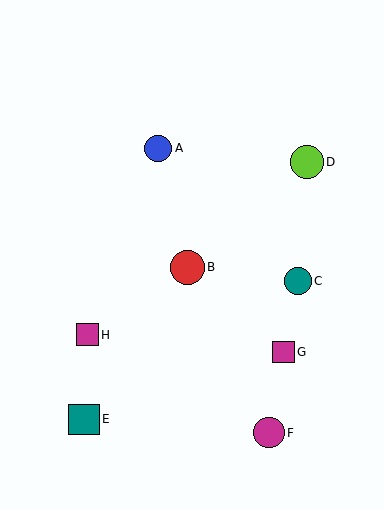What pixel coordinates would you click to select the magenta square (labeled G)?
Click at (283, 352) to select the magenta square G.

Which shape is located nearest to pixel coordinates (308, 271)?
The teal circle (labeled C) at (298, 281) is nearest to that location.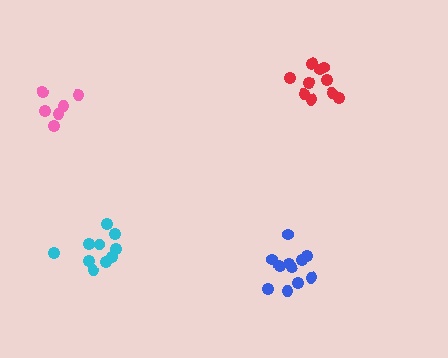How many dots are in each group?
Group 1: 10 dots, Group 2: 6 dots, Group 3: 11 dots, Group 4: 10 dots (37 total).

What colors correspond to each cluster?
The clusters are colored: cyan, pink, blue, red.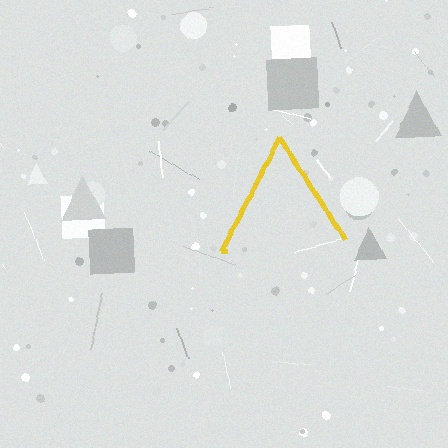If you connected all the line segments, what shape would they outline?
They would outline a triangle.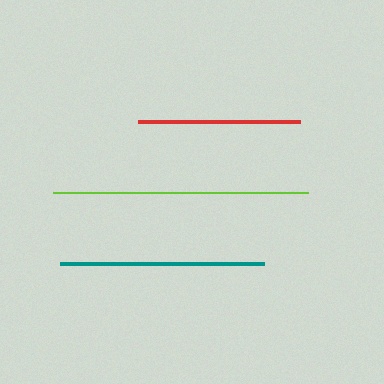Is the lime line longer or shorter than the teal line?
The lime line is longer than the teal line.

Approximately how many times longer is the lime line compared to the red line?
The lime line is approximately 1.6 times the length of the red line.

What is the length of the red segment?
The red segment is approximately 162 pixels long.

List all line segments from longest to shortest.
From longest to shortest: lime, teal, red.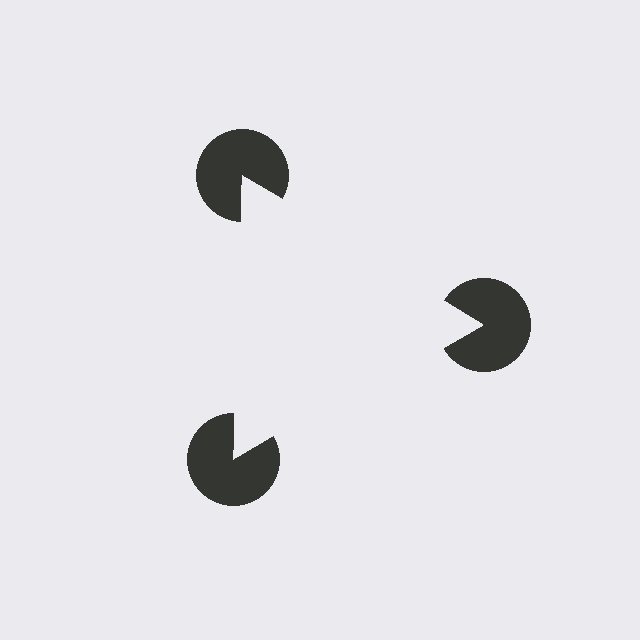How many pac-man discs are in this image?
There are 3 — one at each vertex of the illusory triangle.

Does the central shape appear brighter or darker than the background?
It typically appears slightly brighter than the background, even though no actual brightness change is drawn.